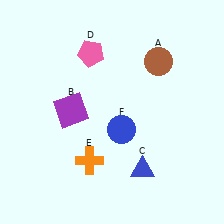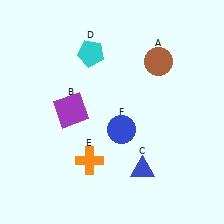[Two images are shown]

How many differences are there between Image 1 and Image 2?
There is 1 difference between the two images.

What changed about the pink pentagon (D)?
In Image 1, D is pink. In Image 2, it changed to cyan.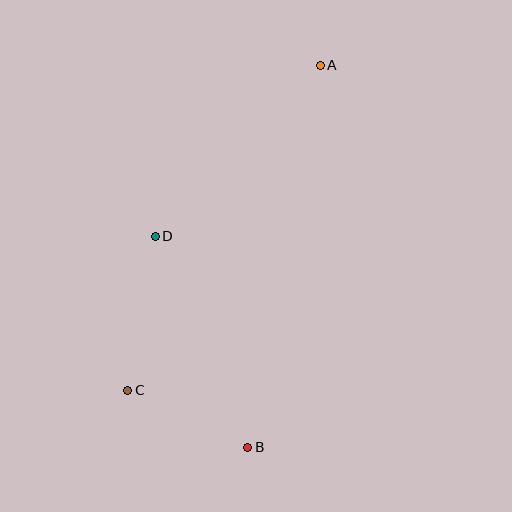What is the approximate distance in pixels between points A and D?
The distance between A and D is approximately 238 pixels.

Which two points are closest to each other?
Points B and C are closest to each other.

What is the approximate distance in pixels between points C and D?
The distance between C and D is approximately 156 pixels.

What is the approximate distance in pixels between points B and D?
The distance between B and D is approximately 230 pixels.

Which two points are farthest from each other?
Points A and B are farthest from each other.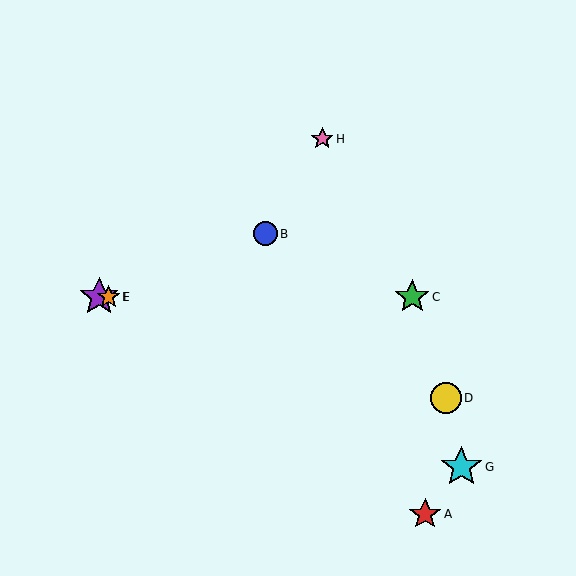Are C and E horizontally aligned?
Yes, both are at y≈297.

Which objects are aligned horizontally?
Objects C, E, F are aligned horizontally.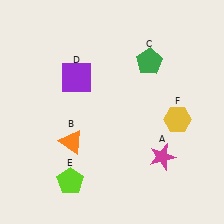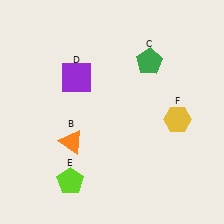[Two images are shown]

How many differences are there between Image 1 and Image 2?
There is 1 difference between the two images.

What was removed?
The magenta star (A) was removed in Image 2.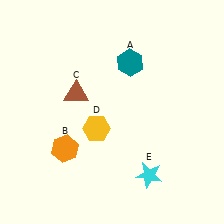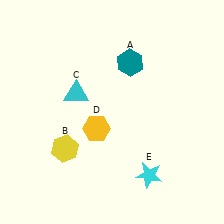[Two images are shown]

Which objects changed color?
B changed from orange to yellow. C changed from brown to cyan.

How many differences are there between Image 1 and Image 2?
There are 2 differences between the two images.